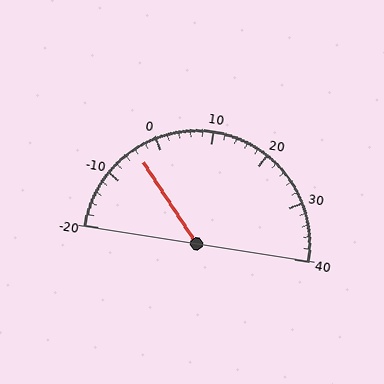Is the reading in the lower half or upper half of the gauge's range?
The reading is in the lower half of the range (-20 to 40).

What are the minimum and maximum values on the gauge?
The gauge ranges from -20 to 40.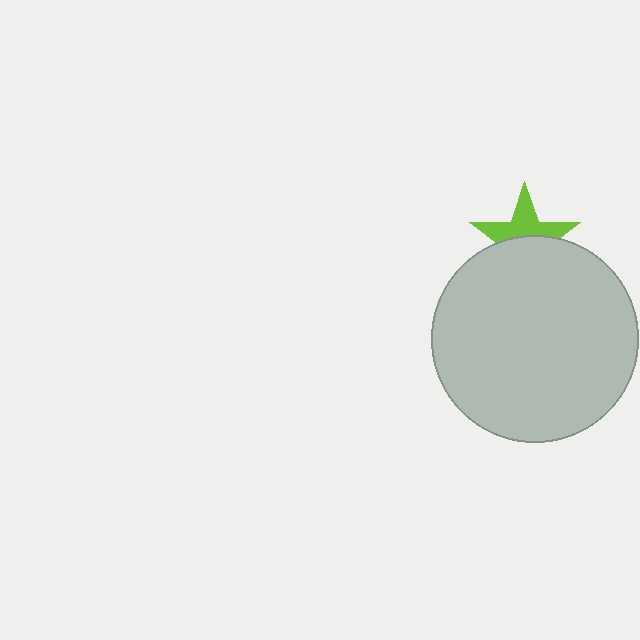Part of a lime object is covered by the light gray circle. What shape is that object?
It is a star.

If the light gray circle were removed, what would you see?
You would see the complete lime star.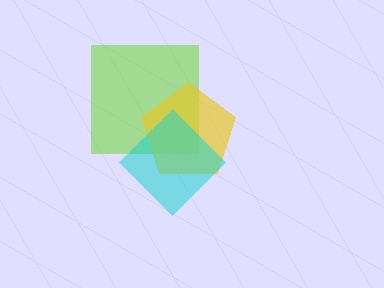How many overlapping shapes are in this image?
There are 3 overlapping shapes in the image.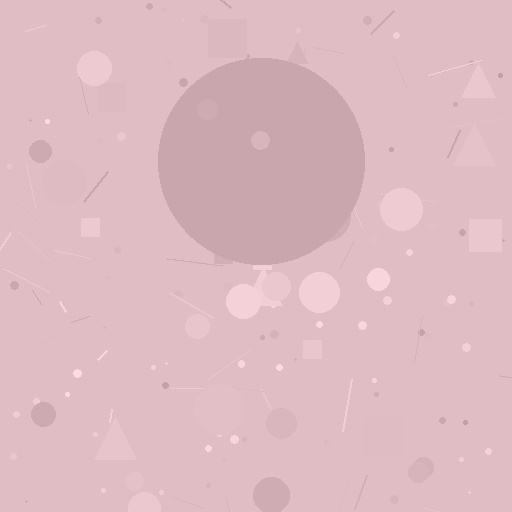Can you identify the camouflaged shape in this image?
The camouflaged shape is a circle.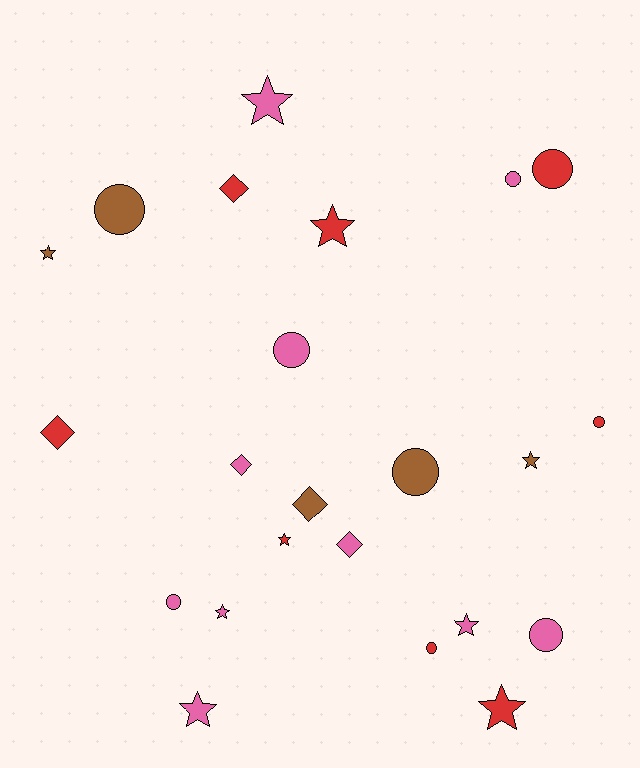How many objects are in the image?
There are 23 objects.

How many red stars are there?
There are 3 red stars.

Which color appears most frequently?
Pink, with 10 objects.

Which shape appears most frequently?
Circle, with 9 objects.